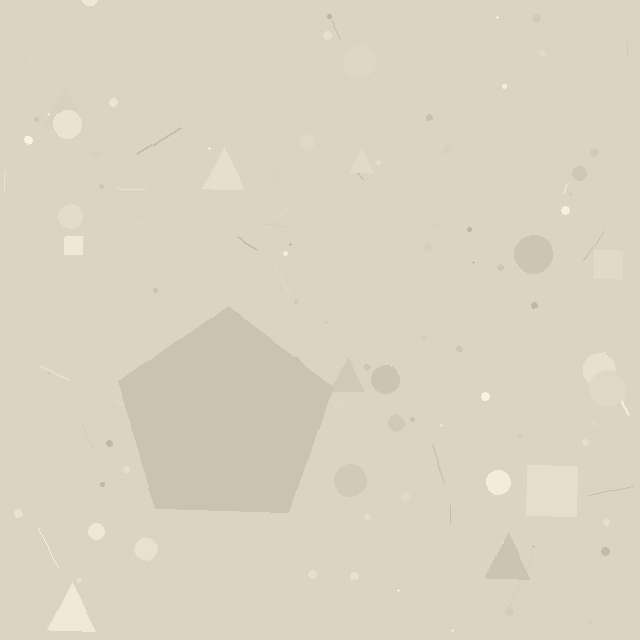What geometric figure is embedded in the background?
A pentagon is embedded in the background.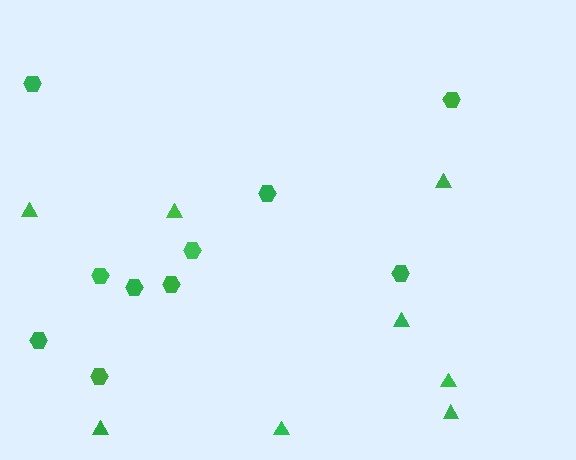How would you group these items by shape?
There are 2 groups: one group of triangles (8) and one group of hexagons (10).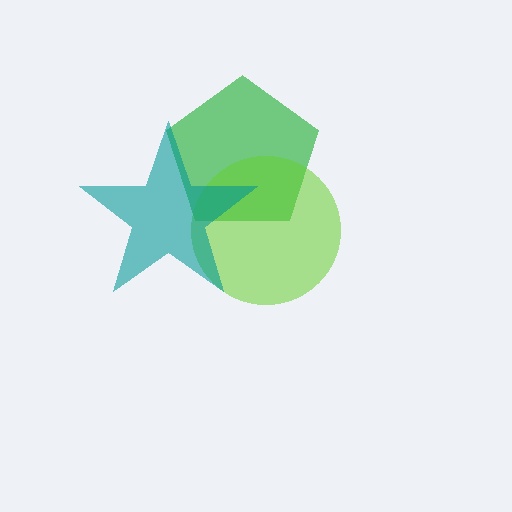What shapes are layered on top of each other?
The layered shapes are: a green pentagon, a lime circle, a teal star.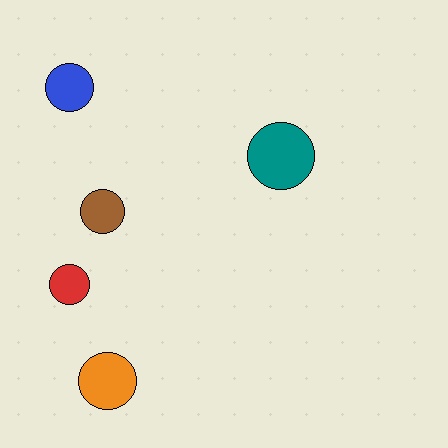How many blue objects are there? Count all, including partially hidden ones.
There is 1 blue object.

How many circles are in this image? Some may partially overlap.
There are 5 circles.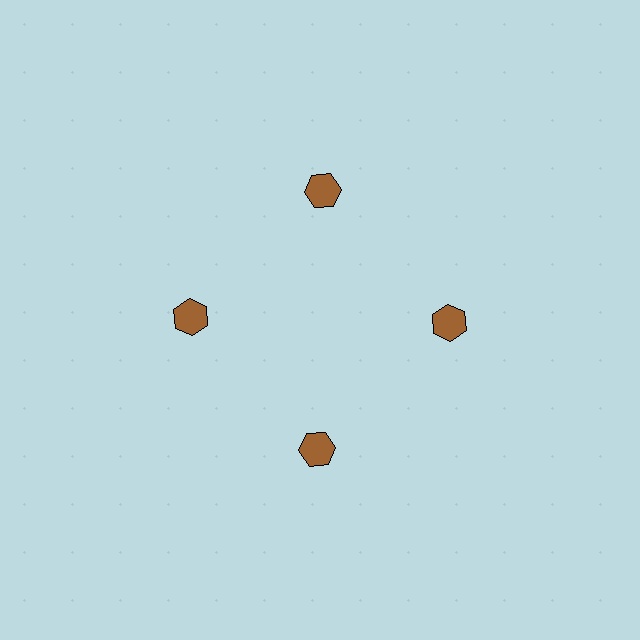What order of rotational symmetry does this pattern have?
This pattern has 4-fold rotational symmetry.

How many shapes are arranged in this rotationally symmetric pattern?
There are 4 shapes, arranged in 4 groups of 1.